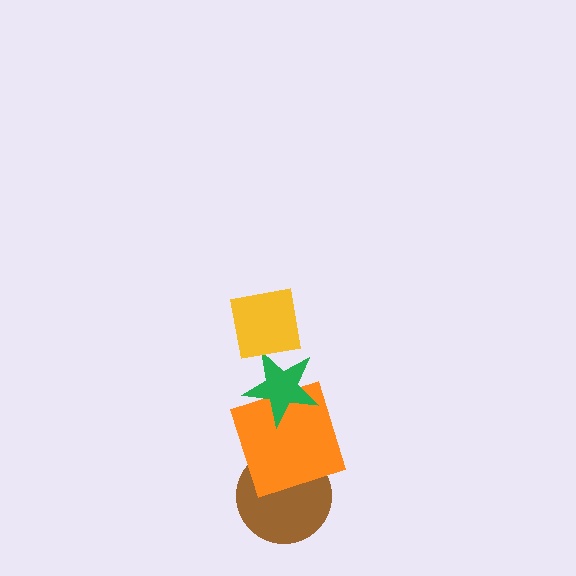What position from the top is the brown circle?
The brown circle is 4th from the top.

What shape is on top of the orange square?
The green star is on top of the orange square.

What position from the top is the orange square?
The orange square is 3rd from the top.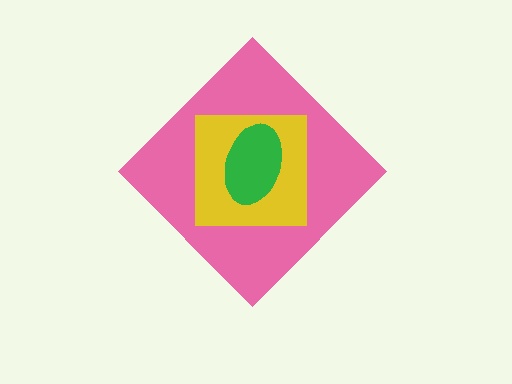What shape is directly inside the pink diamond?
The yellow square.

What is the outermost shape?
The pink diamond.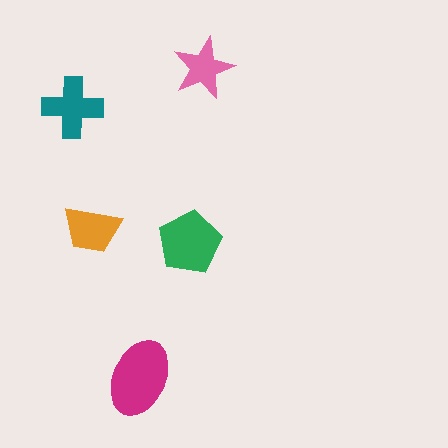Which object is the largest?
The magenta ellipse.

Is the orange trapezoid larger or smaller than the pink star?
Larger.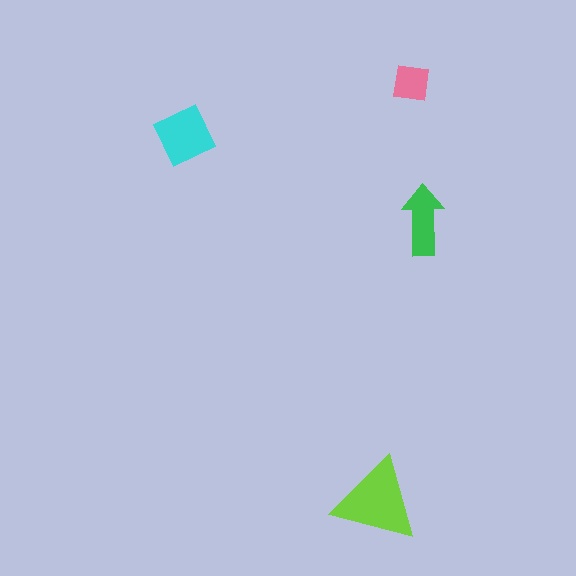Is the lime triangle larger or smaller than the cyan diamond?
Larger.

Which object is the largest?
The lime triangle.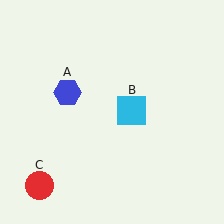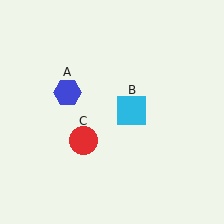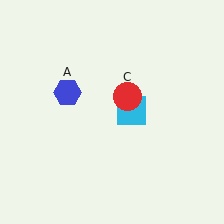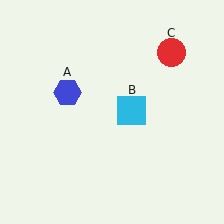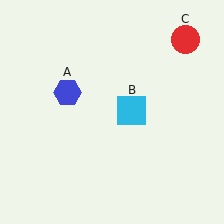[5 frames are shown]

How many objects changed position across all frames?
1 object changed position: red circle (object C).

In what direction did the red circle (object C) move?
The red circle (object C) moved up and to the right.